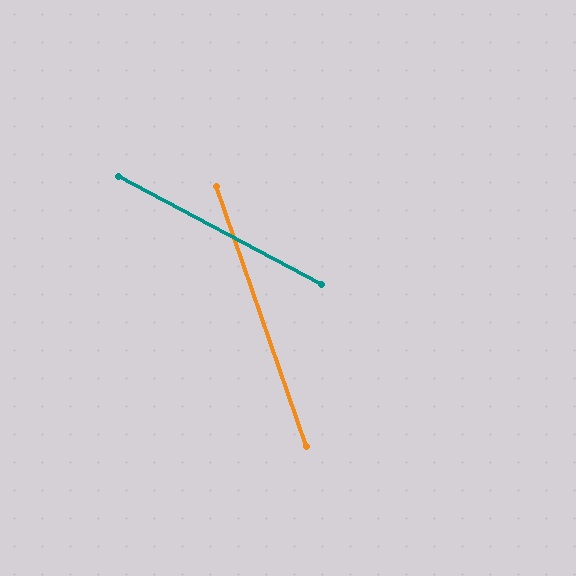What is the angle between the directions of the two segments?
Approximately 43 degrees.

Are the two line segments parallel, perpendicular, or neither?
Neither parallel nor perpendicular — they differ by about 43°.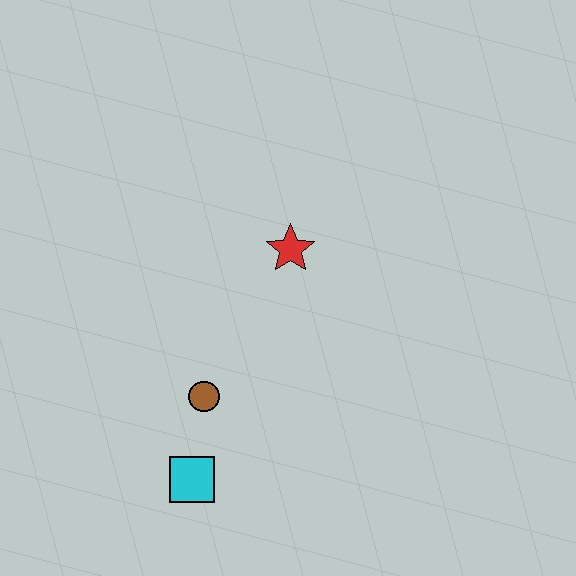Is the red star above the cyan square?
Yes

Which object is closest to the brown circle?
The cyan square is closest to the brown circle.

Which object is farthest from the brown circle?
The red star is farthest from the brown circle.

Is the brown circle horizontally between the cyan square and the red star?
Yes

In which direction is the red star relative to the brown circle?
The red star is above the brown circle.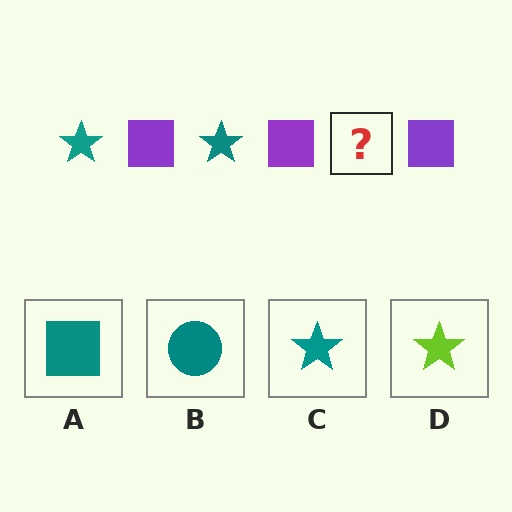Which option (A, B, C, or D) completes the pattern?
C.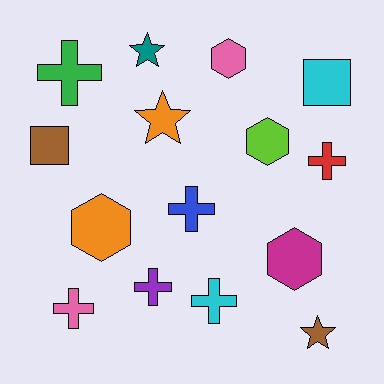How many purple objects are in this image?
There is 1 purple object.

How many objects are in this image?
There are 15 objects.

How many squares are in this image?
There are 2 squares.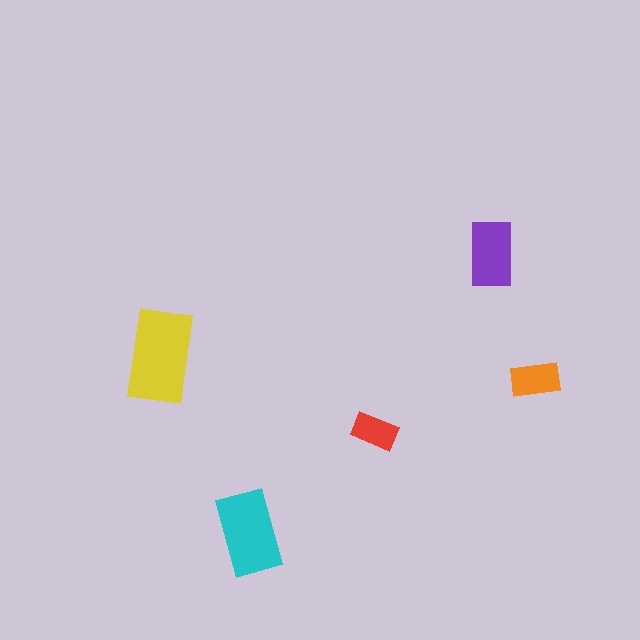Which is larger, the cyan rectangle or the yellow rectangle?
The yellow one.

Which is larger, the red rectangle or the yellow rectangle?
The yellow one.